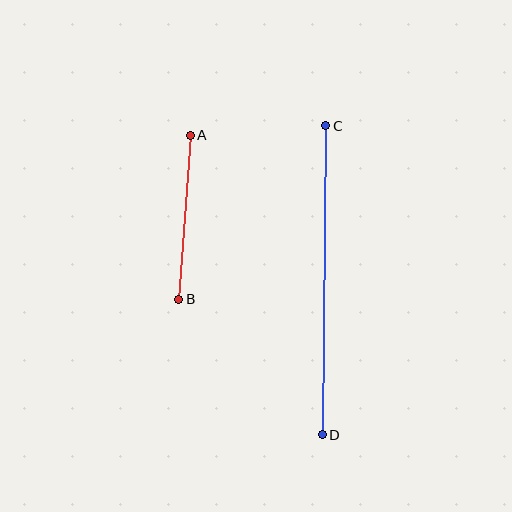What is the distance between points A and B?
The distance is approximately 165 pixels.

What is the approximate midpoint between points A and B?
The midpoint is at approximately (185, 217) pixels.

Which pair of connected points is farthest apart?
Points C and D are farthest apart.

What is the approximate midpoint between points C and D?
The midpoint is at approximately (324, 280) pixels.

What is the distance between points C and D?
The distance is approximately 309 pixels.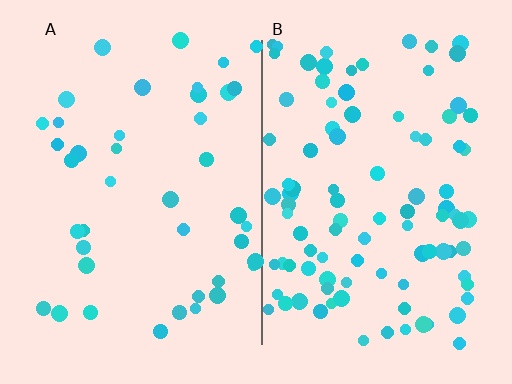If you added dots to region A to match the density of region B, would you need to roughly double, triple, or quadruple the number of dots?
Approximately double.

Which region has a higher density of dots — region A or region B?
B (the right).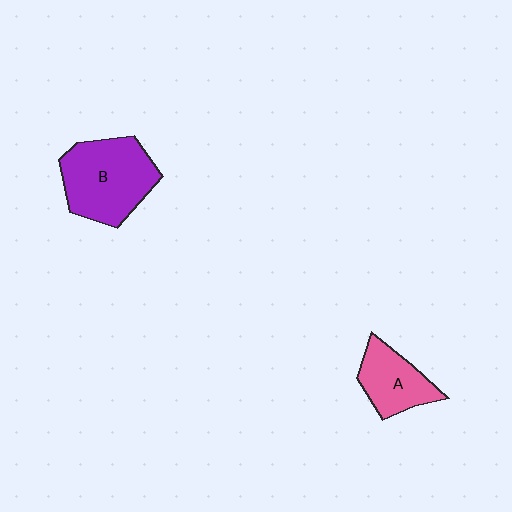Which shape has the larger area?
Shape B (purple).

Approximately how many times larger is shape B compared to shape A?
Approximately 1.7 times.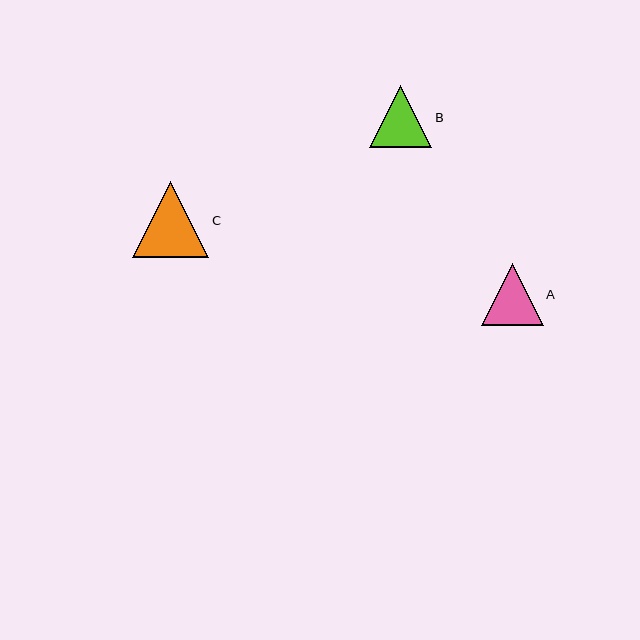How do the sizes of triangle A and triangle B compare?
Triangle A and triangle B are approximately the same size.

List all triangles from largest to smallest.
From largest to smallest: C, A, B.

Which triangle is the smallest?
Triangle B is the smallest with a size of approximately 62 pixels.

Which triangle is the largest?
Triangle C is the largest with a size of approximately 76 pixels.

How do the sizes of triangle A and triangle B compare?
Triangle A and triangle B are approximately the same size.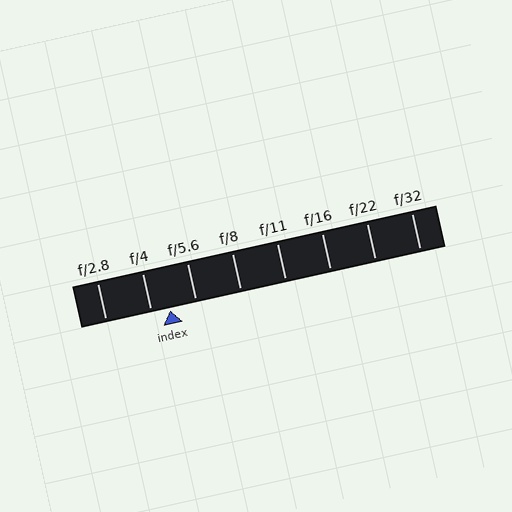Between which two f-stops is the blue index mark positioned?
The index mark is between f/4 and f/5.6.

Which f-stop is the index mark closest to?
The index mark is closest to f/4.